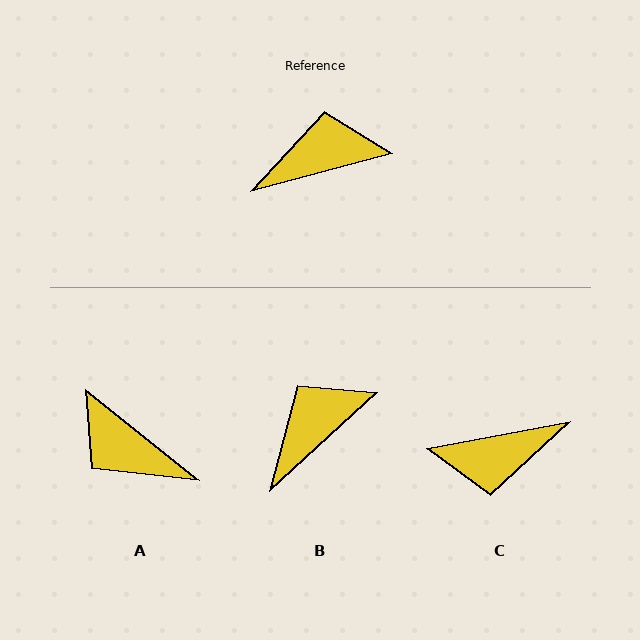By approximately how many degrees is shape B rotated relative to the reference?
Approximately 27 degrees counter-clockwise.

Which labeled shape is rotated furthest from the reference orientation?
C, about 176 degrees away.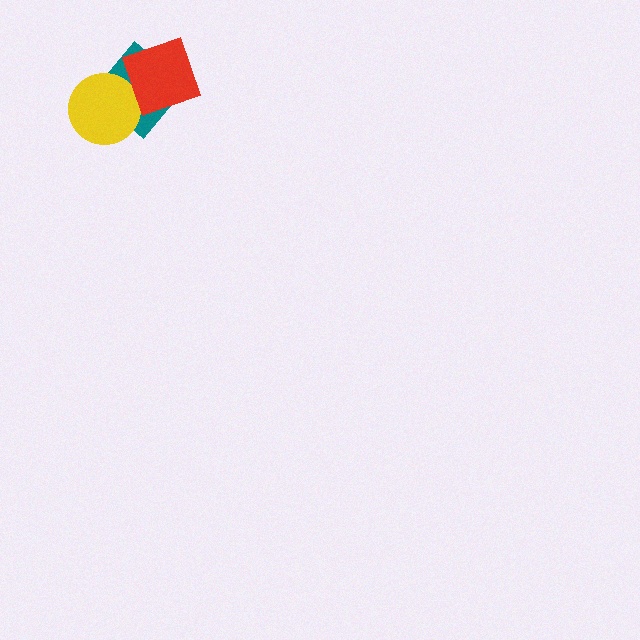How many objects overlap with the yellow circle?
1 object overlaps with the yellow circle.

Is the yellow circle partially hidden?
No, no other shape covers it.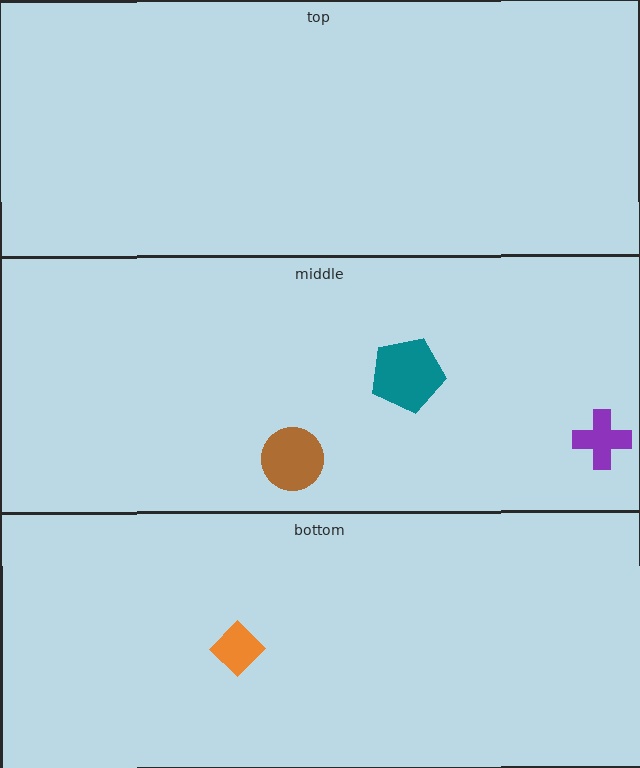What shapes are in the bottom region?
The orange diamond.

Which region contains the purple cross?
The middle region.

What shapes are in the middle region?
The purple cross, the brown circle, the teal pentagon.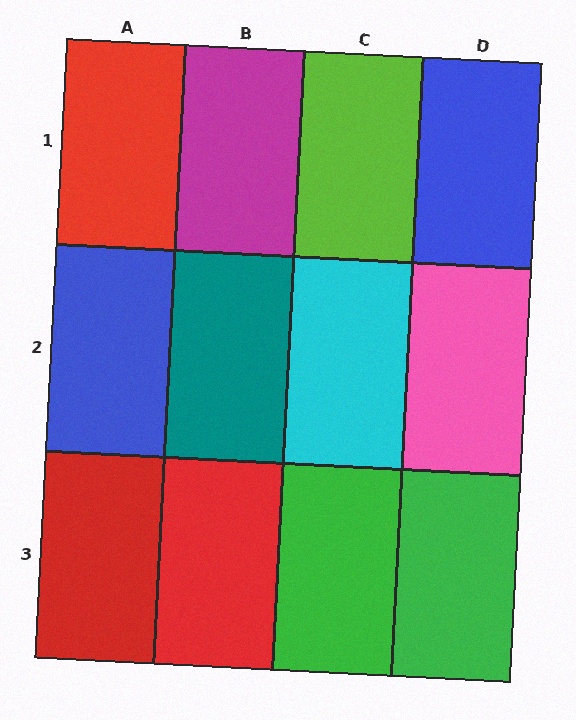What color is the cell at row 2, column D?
Pink.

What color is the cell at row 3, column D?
Green.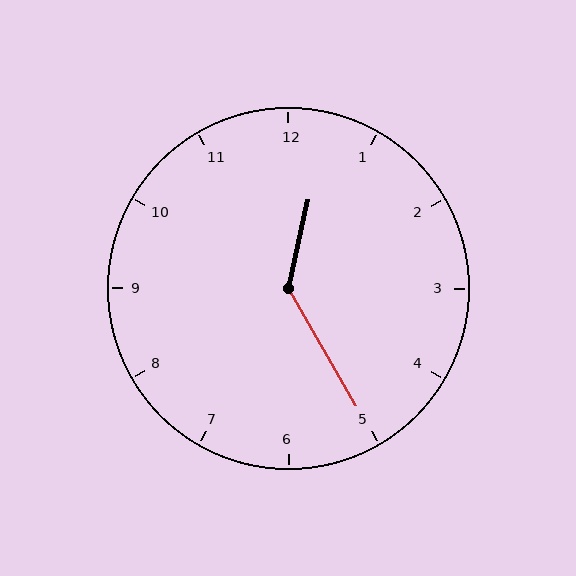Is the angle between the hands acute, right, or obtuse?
It is obtuse.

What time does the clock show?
12:25.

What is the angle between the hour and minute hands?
Approximately 138 degrees.